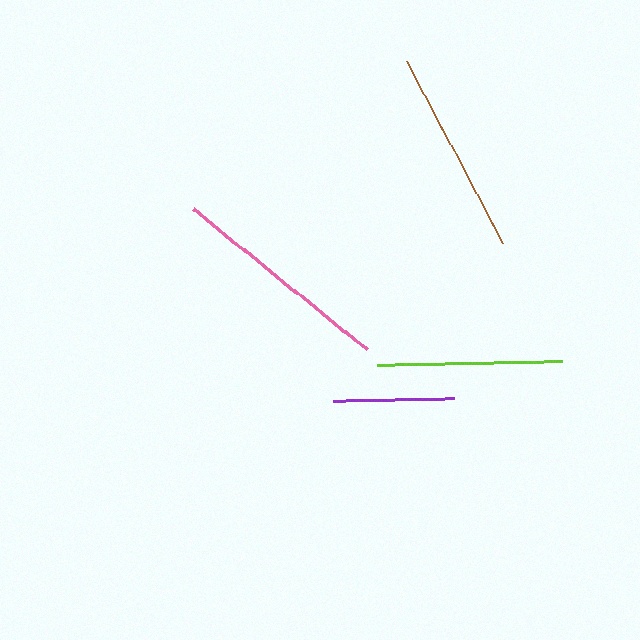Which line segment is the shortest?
The purple line is the shortest at approximately 121 pixels.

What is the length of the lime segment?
The lime segment is approximately 186 pixels long.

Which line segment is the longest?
The pink line is the longest at approximately 224 pixels.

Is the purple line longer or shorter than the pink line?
The pink line is longer than the purple line.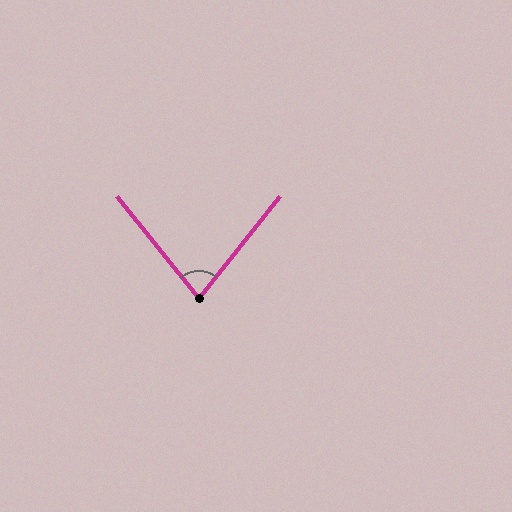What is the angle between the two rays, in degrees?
Approximately 77 degrees.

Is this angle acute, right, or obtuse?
It is acute.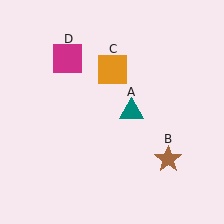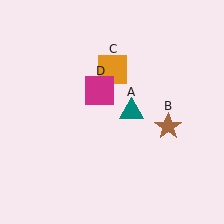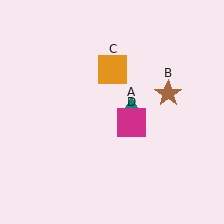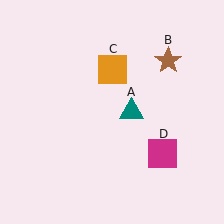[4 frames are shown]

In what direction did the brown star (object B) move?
The brown star (object B) moved up.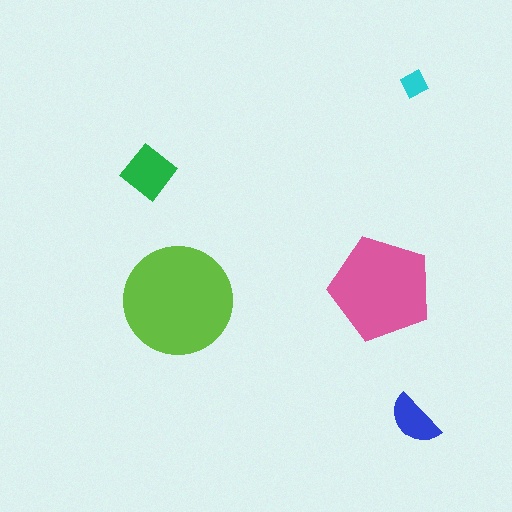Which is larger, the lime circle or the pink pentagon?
The lime circle.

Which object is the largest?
The lime circle.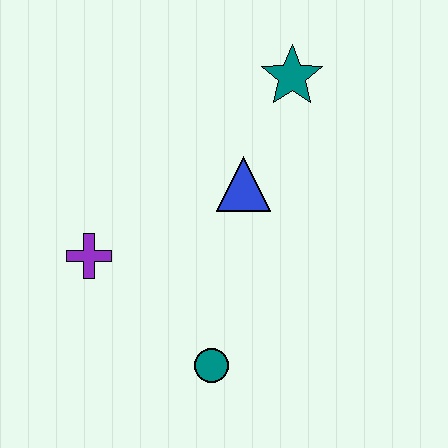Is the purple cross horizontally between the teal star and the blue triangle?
No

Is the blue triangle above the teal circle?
Yes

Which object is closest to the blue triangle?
The teal star is closest to the blue triangle.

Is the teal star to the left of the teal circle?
No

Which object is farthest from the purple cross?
The teal star is farthest from the purple cross.